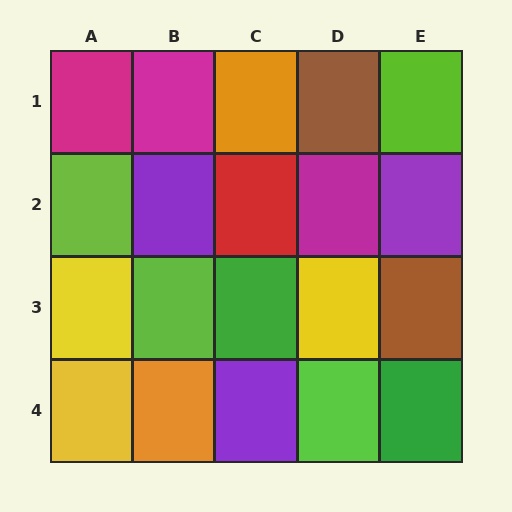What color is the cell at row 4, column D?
Lime.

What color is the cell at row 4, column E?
Green.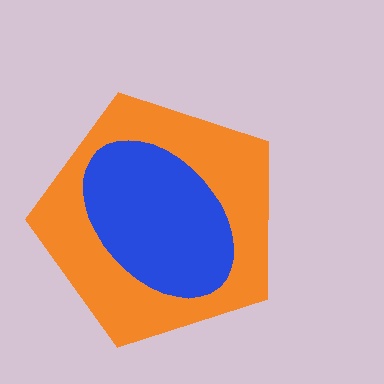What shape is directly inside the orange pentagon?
The blue ellipse.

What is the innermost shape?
The blue ellipse.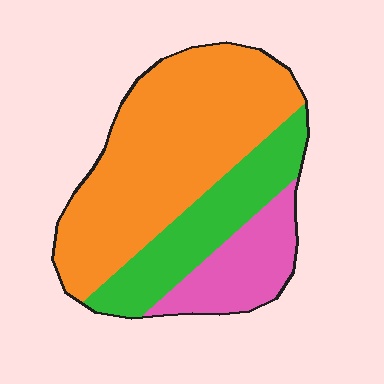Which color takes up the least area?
Pink, at roughly 20%.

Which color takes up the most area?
Orange, at roughly 60%.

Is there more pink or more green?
Green.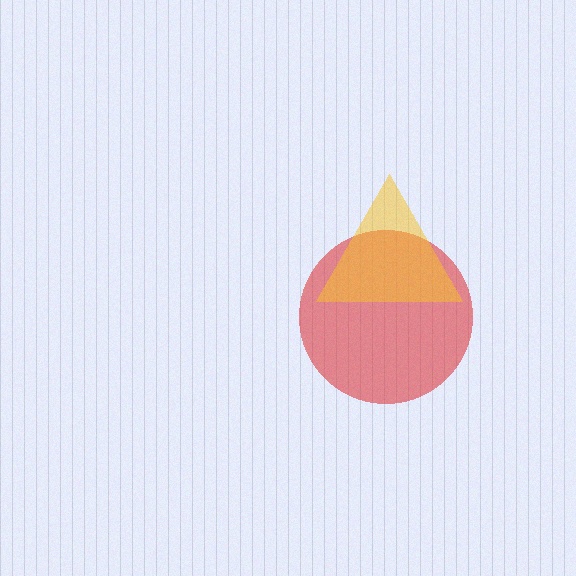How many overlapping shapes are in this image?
There are 2 overlapping shapes in the image.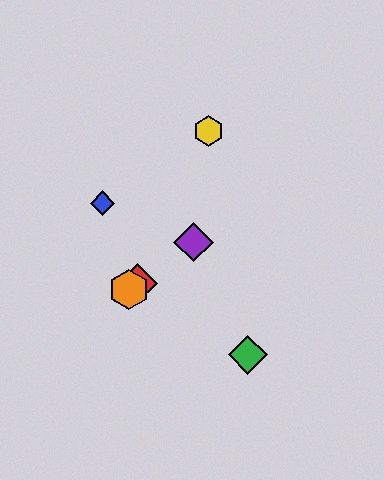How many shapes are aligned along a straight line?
3 shapes (the red diamond, the purple diamond, the orange hexagon) are aligned along a straight line.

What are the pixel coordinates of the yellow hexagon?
The yellow hexagon is at (208, 131).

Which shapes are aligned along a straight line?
The red diamond, the purple diamond, the orange hexagon are aligned along a straight line.